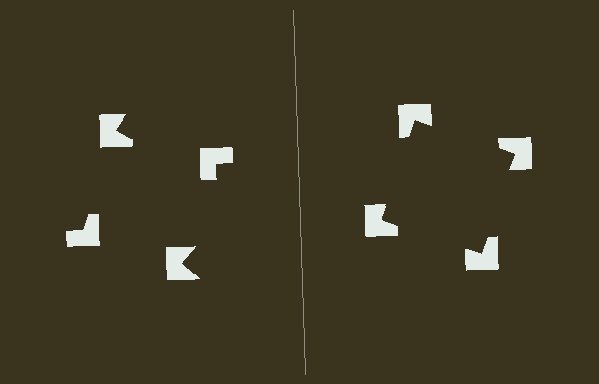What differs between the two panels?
The notched squares are positioned identically on both sides; only the wedge orientations differ. On the right they align to a square; on the left they are misaligned.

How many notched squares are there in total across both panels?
8 — 4 on each side.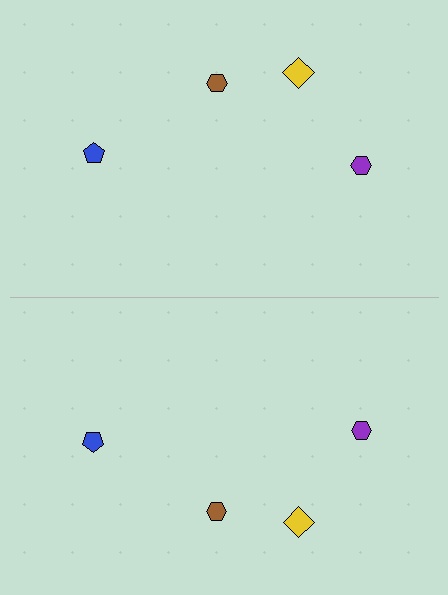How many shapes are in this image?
There are 8 shapes in this image.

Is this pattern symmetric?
Yes, this pattern has bilateral (reflection) symmetry.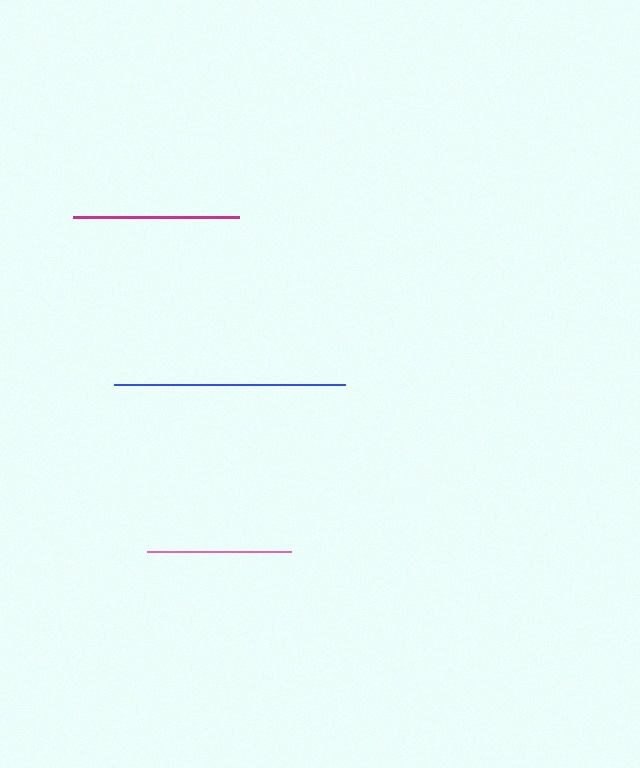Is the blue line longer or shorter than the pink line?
The blue line is longer than the pink line.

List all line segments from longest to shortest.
From longest to shortest: blue, magenta, pink.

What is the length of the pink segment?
The pink segment is approximately 144 pixels long.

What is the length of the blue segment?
The blue segment is approximately 231 pixels long.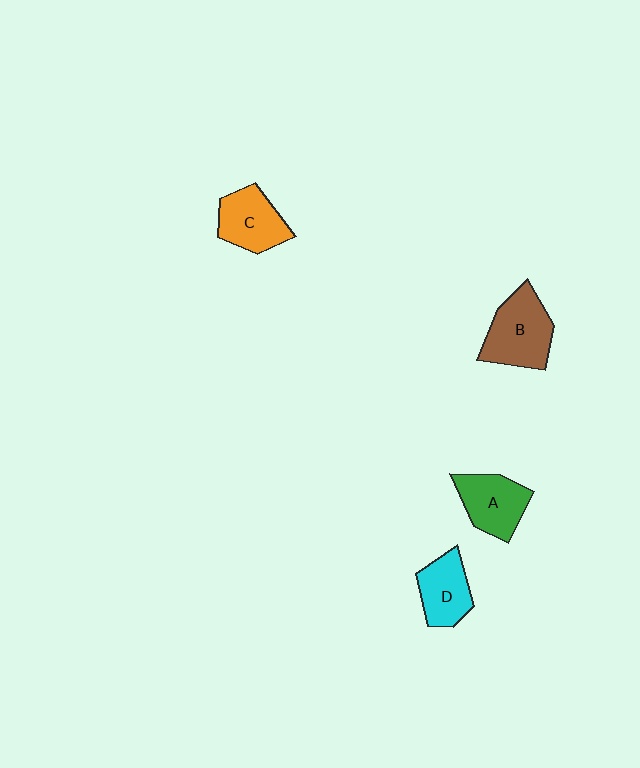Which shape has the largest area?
Shape B (brown).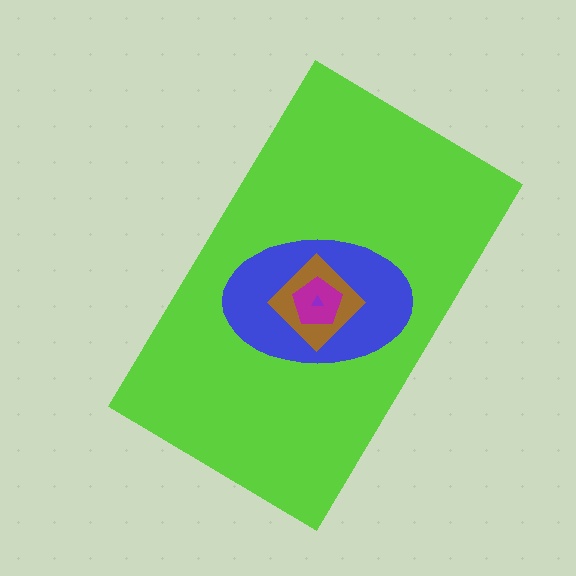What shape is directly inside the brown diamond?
The magenta pentagon.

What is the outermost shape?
The lime rectangle.